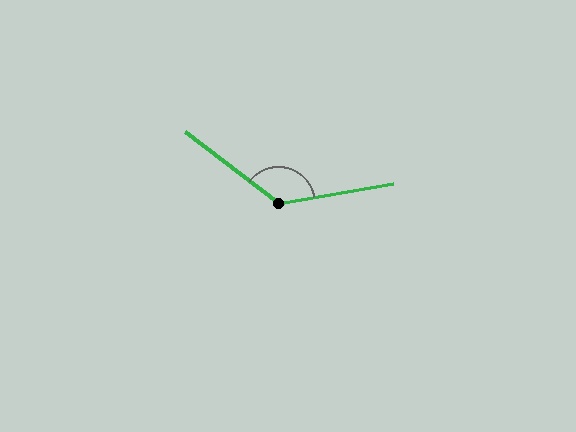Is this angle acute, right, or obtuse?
It is obtuse.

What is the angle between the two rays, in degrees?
Approximately 132 degrees.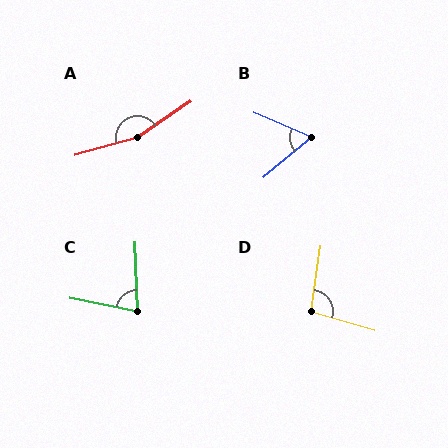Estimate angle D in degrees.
Approximately 99 degrees.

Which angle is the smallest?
B, at approximately 63 degrees.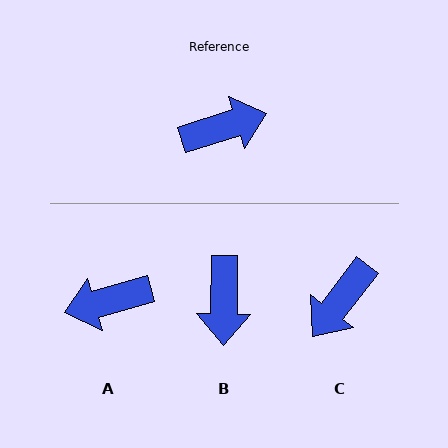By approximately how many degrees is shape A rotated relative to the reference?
Approximately 178 degrees counter-clockwise.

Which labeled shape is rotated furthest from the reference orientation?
A, about 178 degrees away.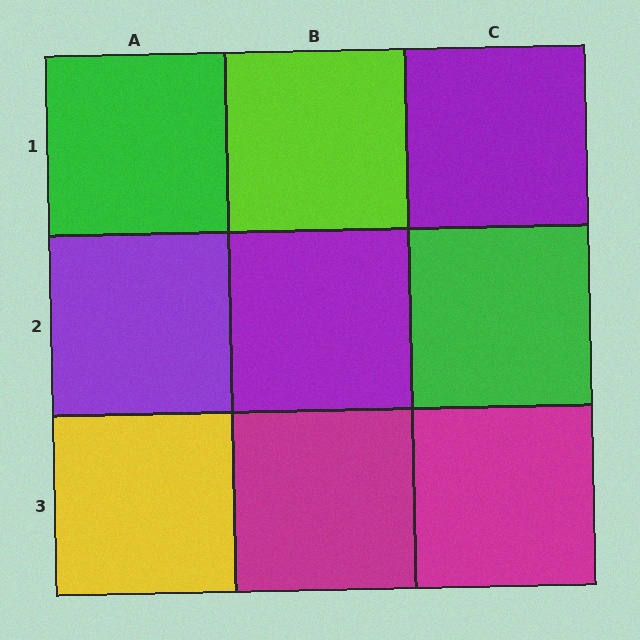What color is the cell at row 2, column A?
Purple.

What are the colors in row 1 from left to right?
Green, lime, purple.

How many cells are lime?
1 cell is lime.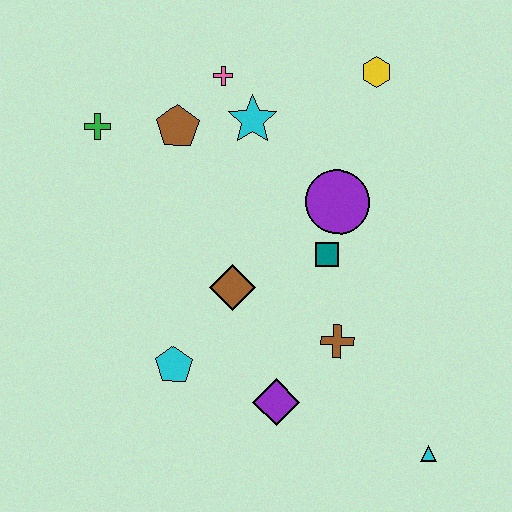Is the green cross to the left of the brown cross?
Yes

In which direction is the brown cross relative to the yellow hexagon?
The brown cross is below the yellow hexagon.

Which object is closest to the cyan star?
The pink cross is closest to the cyan star.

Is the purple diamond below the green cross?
Yes